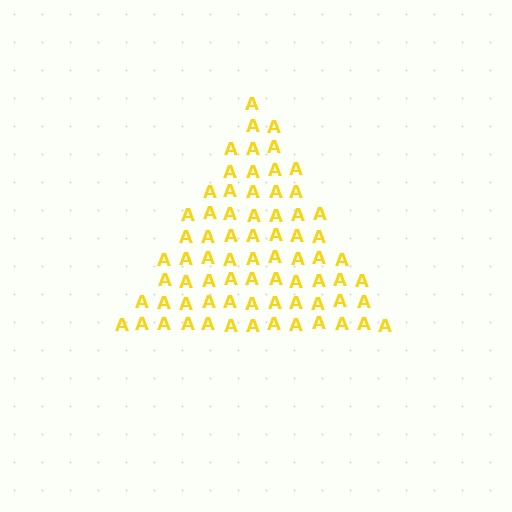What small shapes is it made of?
It is made of small letter A's.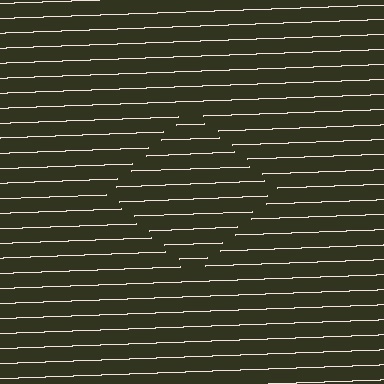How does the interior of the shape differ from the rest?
The interior of the shape contains the same grating, shifted by half a period — the contour is defined by the phase discontinuity where line-ends from the inner and outer gratings abut.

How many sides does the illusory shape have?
4 sides — the line-ends trace a square.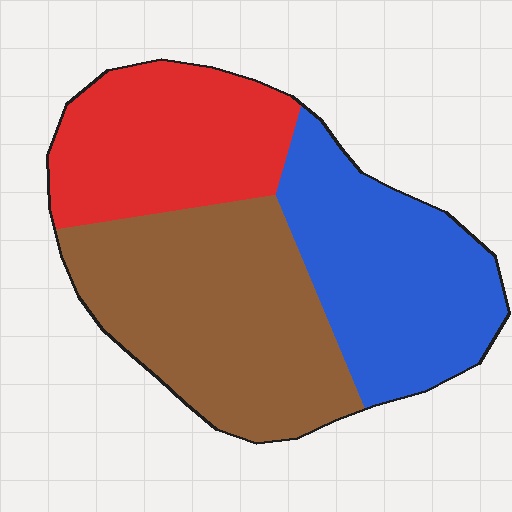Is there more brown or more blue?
Brown.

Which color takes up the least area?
Red, at roughly 25%.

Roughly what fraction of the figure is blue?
Blue covers about 30% of the figure.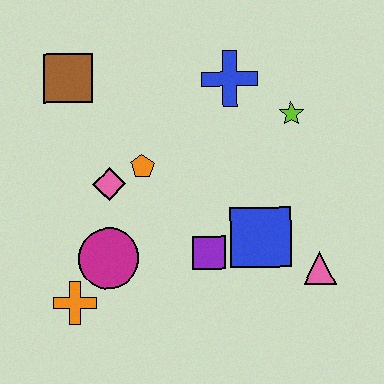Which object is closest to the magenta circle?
The orange cross is closest to the magenta circle.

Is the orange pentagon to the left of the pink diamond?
No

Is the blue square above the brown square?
No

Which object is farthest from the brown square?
The pink triangle is farthest from the brown square.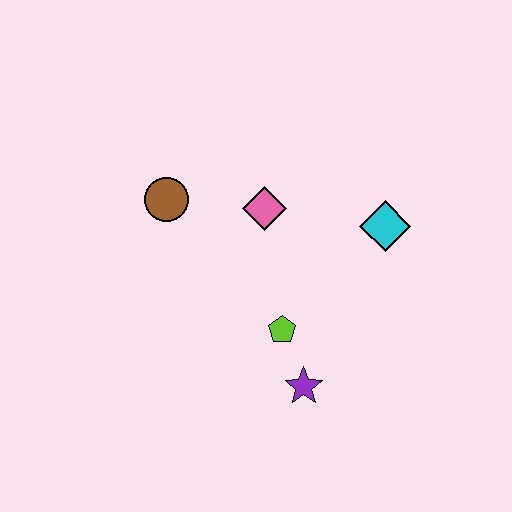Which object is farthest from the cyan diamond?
The brown circle is farthest from the cyan diamond.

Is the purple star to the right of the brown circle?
Yes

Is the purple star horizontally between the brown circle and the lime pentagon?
No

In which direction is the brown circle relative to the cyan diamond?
The brown circle is to the left of the cyan diamond.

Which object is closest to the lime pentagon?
The purple star is closest to the lime pentagon.